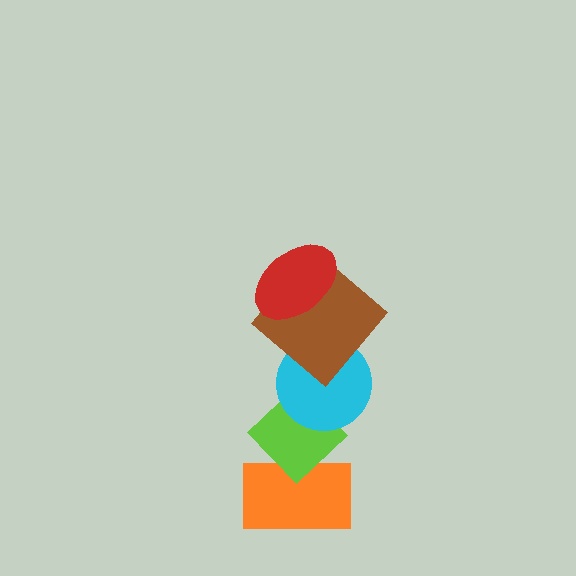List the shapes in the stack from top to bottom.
From top to bottom: the red ellipse, the brown diamond, the cyan circle, the lime diamond, the orange rectangle.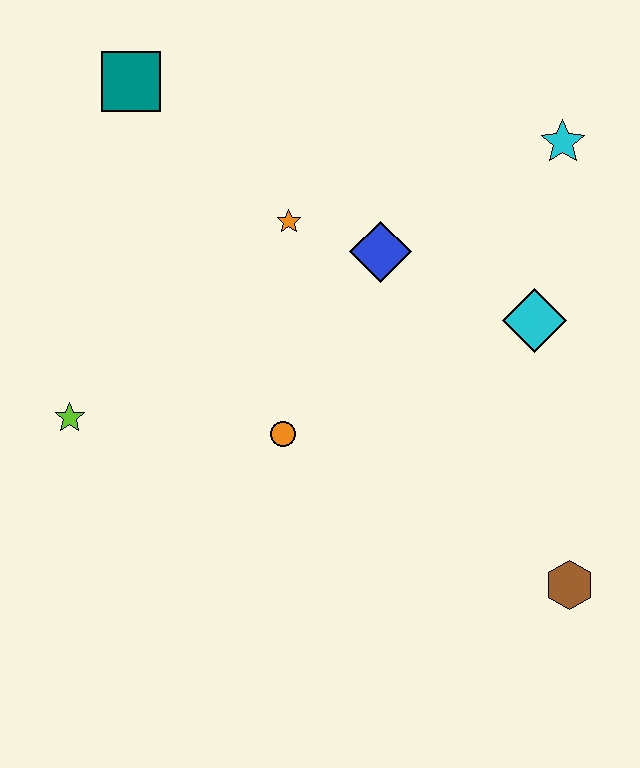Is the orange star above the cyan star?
No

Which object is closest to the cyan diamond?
The blue diamond is closest to the cyan diamond.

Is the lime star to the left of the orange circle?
Yes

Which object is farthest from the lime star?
The cyan star is farthest from the lime star.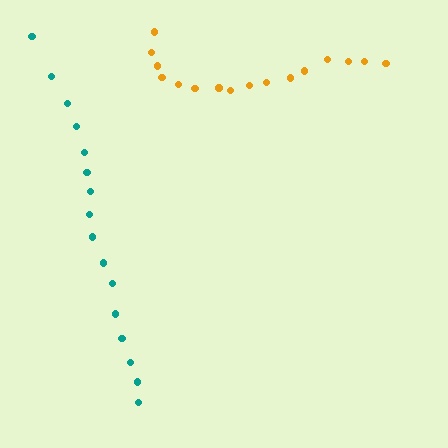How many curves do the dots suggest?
There are 2 distinct paths.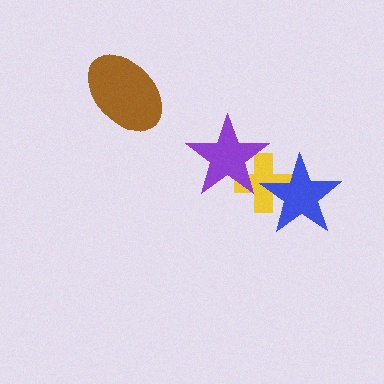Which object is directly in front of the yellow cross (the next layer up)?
The blue star is directly in front of the yellow cross.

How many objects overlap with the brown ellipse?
0 objects overlap with the brown ellipse.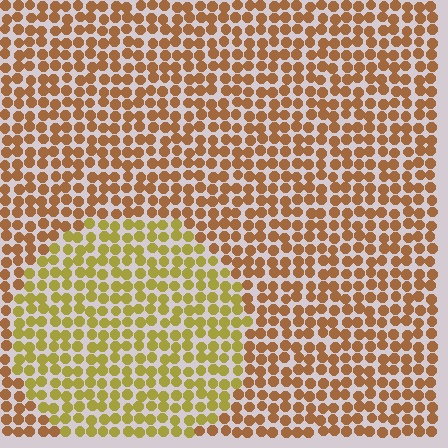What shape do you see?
I see a circle.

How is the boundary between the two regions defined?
The boundary is defined purely by a slight shift in hue (about 33 degrees). Spacing, size, and orientation are identical on both sides.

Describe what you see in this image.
The image is filled with small brown elements in a uniform arrangement. A circle-shaped region is visible where the elements are tinted to a slightly different hue, forming a subtle color boundary.